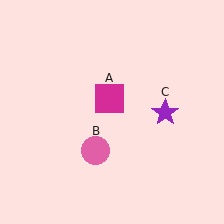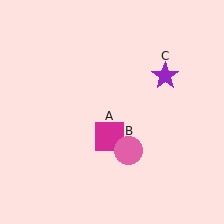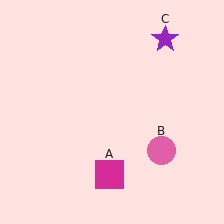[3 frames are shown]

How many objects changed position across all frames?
3 objects changed position: magenta square (object A), pink circle (object B), purple star (object C).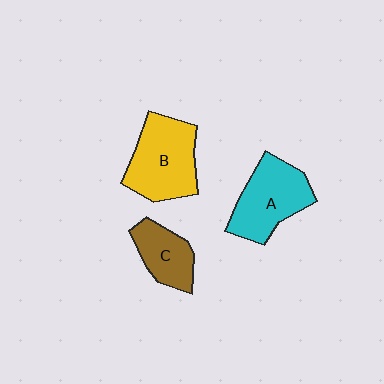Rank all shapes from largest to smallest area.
From largest to smallest: B (yellow), A (cyan), C (brown).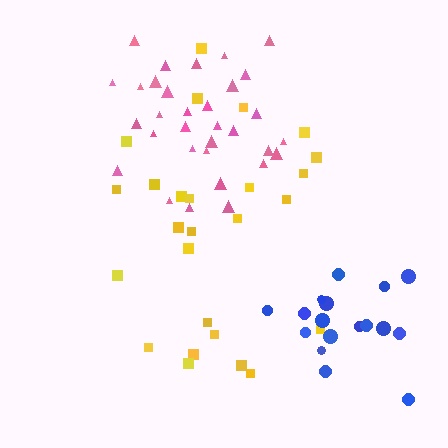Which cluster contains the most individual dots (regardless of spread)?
Pink (32).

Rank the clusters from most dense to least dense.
blue, pink, yellow.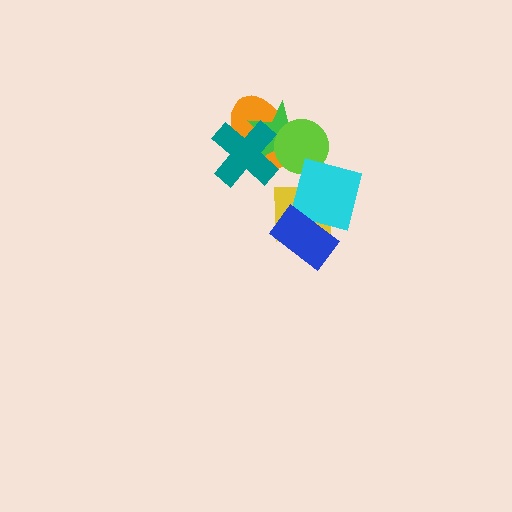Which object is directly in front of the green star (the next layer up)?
The lime circle is directly in front of the green star.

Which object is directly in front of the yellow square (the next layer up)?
The cyan square is directly in front of the yellow square.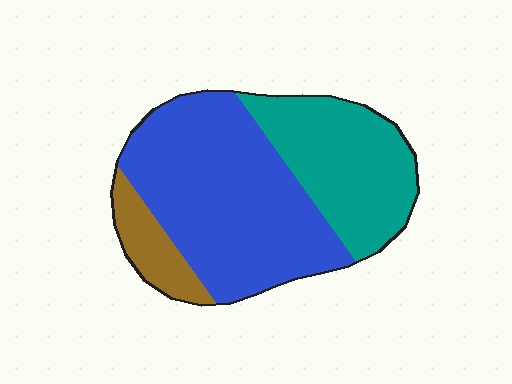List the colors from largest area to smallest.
From largest to smallest: blue, teal, brown.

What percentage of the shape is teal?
Teal takes up between a sixth and a third of the shape.